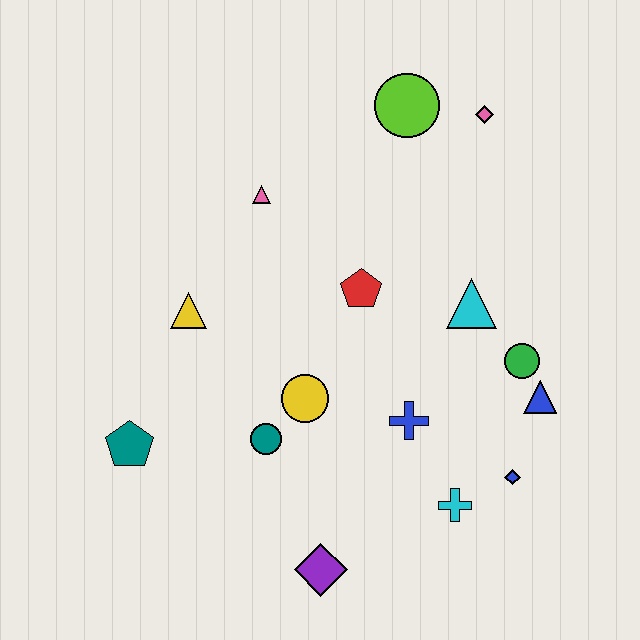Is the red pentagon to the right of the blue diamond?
No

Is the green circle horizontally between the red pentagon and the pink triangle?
No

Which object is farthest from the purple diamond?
The pink diamond is farthest from the purple diamond.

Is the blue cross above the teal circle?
Yes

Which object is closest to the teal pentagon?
The teal circle is closest to the teal pentagon.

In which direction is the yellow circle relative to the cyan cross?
The yellow circle is to the left of the cyan cross.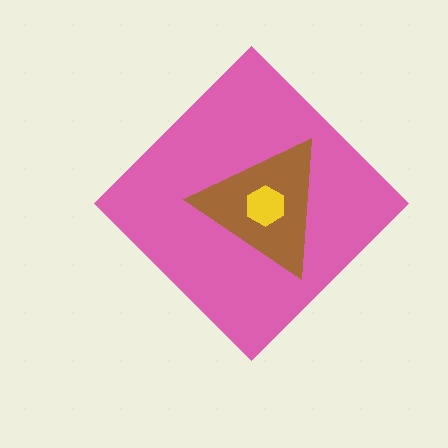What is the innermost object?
The yellow hexagon.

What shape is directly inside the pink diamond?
The brown triangle.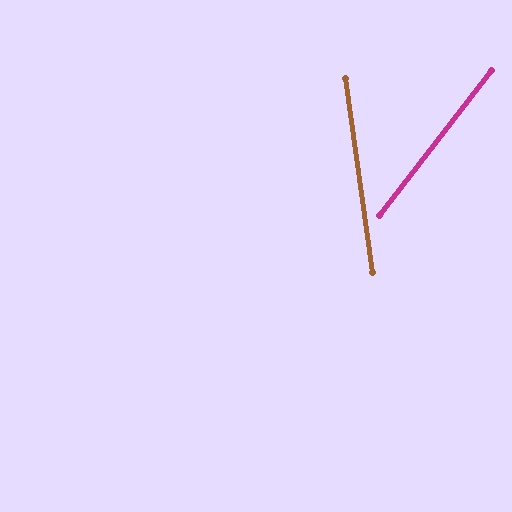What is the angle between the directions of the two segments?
Approximately 46 degrees.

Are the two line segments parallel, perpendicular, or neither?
Neither parallel nor perpendicular — they differ by about 46°.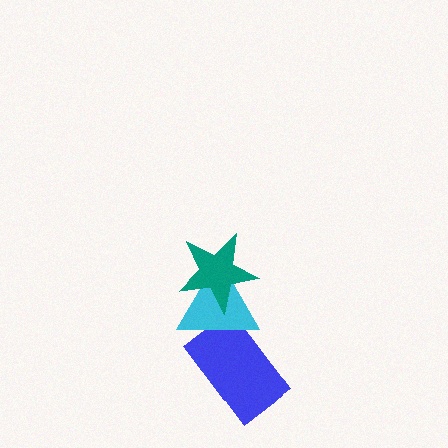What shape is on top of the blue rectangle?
The cyan triangle is on top of the blue rectangle.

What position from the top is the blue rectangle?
The blue rectangle is 3rd from the top.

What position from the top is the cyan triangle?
The cyan triangle is 2nd from the top.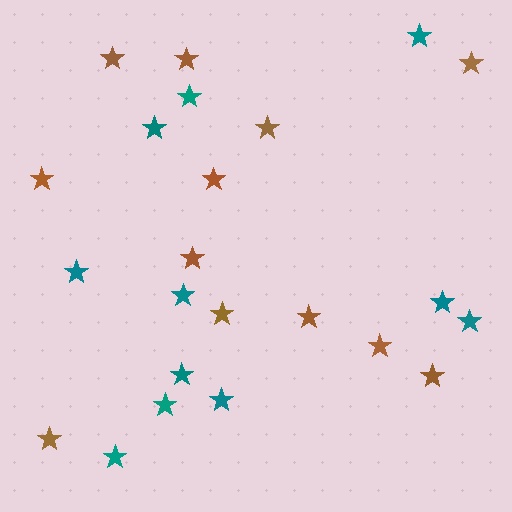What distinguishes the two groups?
There are 2 groups: one group of brown stars (12) and one group of teal stars (11).